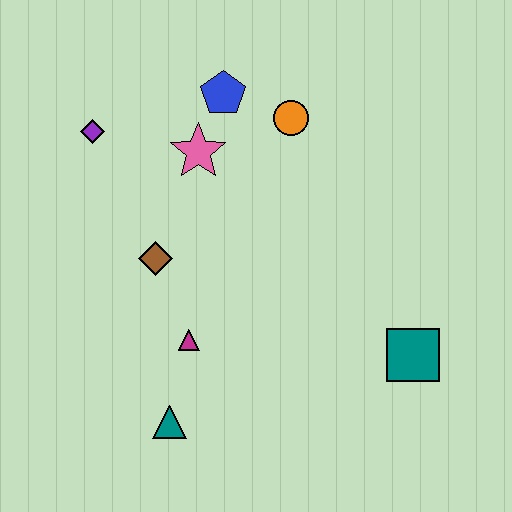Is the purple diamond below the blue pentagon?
Yes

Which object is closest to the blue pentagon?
The pink star is closest to the blue pentagon.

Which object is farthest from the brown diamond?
The teal square is farthest from the brown diamond.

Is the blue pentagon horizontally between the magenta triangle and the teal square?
Yes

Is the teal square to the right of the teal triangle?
Yes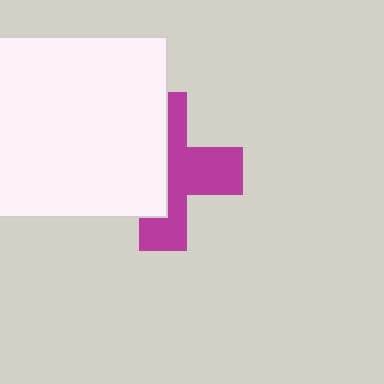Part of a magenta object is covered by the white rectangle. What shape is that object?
It is a cross.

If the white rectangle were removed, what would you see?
You would see the complete magenta cross.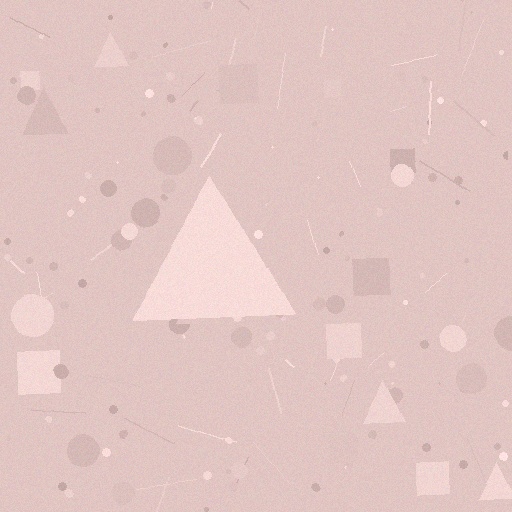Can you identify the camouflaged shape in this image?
The camouflaged shape is a triangle.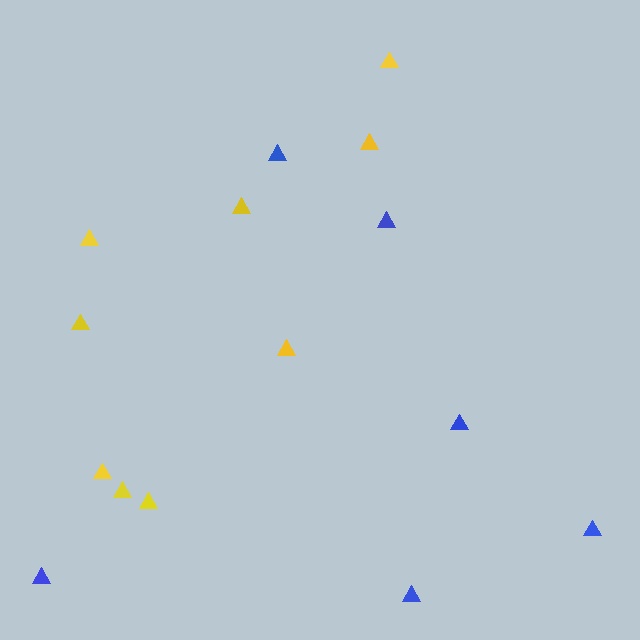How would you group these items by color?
There are 2 groups: one group of blue triangles (6) and one group of yellow triangles (9).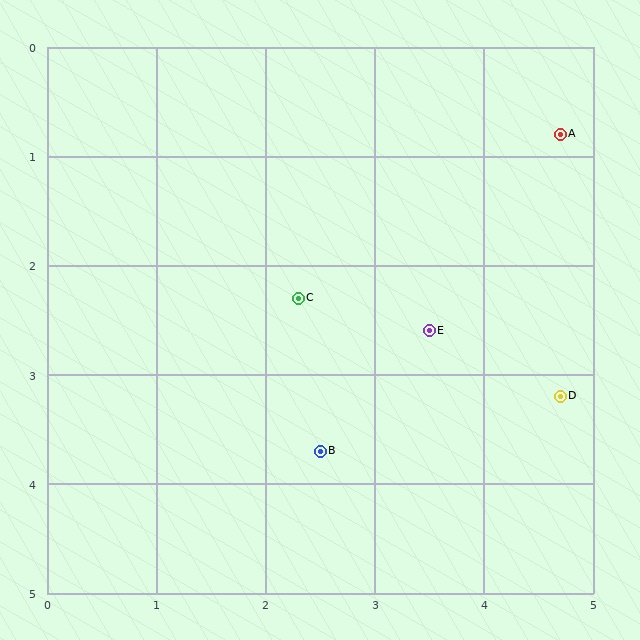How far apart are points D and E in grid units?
Points D and E are about 1.3 grid units apart.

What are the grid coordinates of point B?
Point B is at approximately (2.5, 3.7).